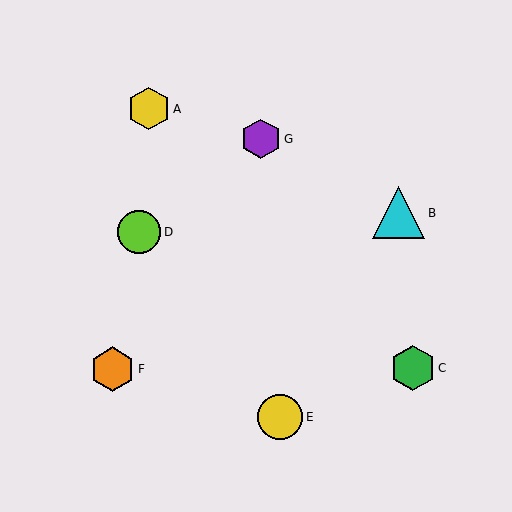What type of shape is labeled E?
Shape E is a yellow circle.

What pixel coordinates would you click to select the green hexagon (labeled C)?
Click at (413, 368) to select the green hexagon C.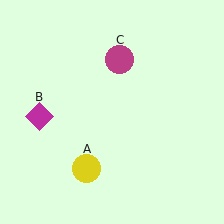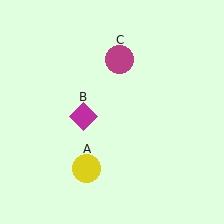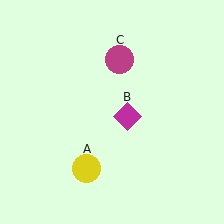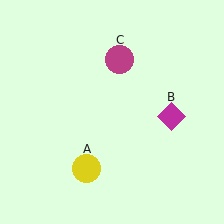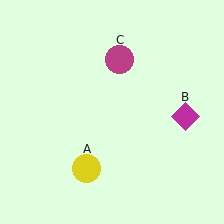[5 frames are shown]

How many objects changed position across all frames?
1 object changed position: magenta diamond (object B).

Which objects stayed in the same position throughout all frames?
Yellow circle (object A) and magenta circle (object C) remained stationary.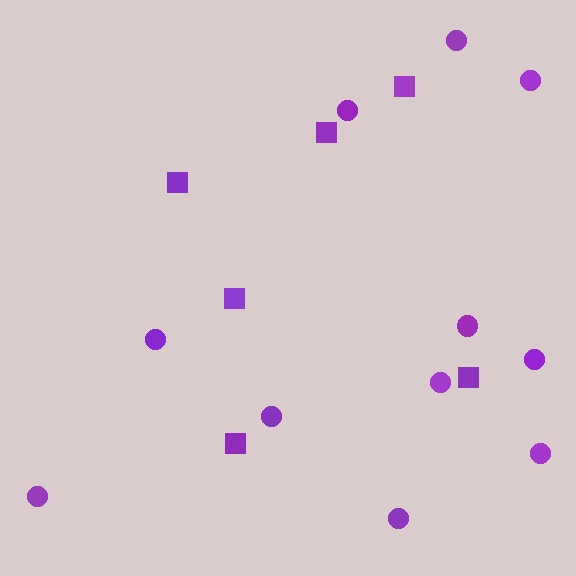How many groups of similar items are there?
There are 2 groups: one group of squares (6) and one group of circles (11).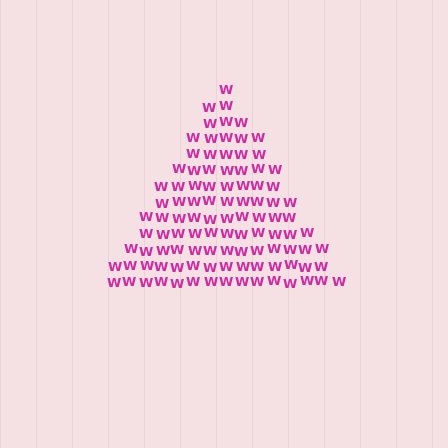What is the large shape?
The large shape is a triangle.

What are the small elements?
The small elements are letter W's.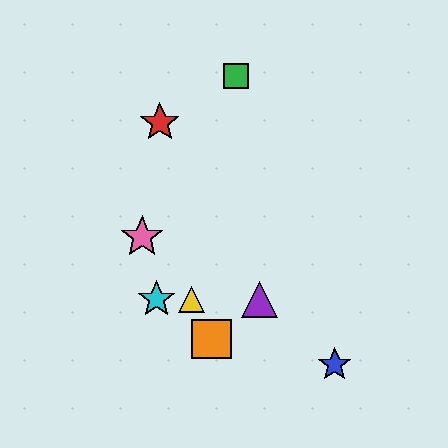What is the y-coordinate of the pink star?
The pink star is at y≈237.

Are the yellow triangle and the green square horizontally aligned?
No, the yellow triangle is at y≈299 and the green square is at y≈76.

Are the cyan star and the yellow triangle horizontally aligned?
Yes, both are at y≈299.